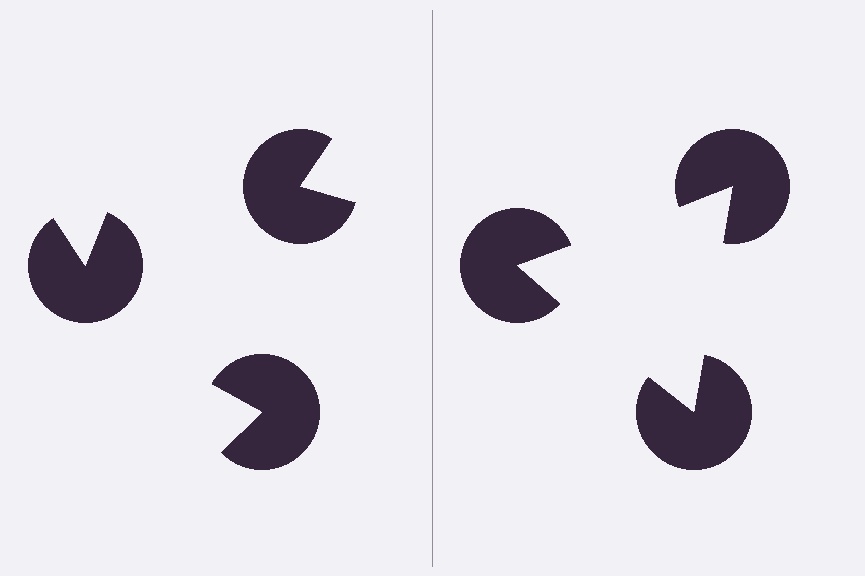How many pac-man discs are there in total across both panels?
6 — 3 on each side.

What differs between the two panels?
The pac-man discs are positioned identically on both sides; only the wedge orientations differ. On the right they align to a triangle; on the left they are misaligned.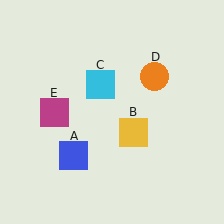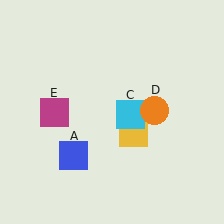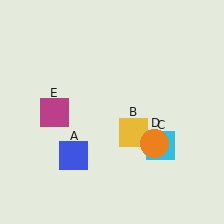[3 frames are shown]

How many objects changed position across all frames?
2 objects changed position: cyan square (object C), orange circle (object D).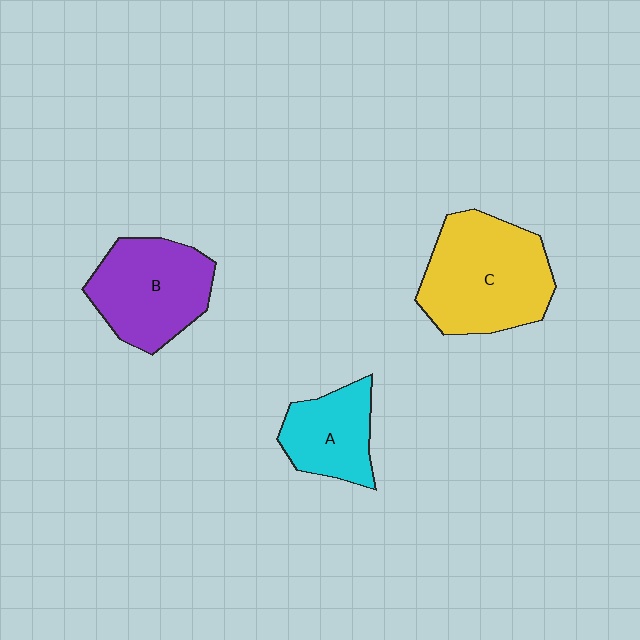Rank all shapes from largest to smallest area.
From largest to smallest: C (yellow), B (purple), A (cyan).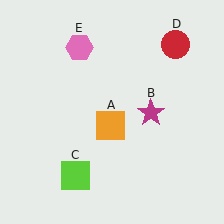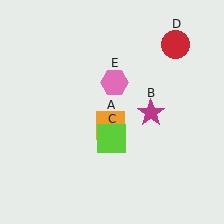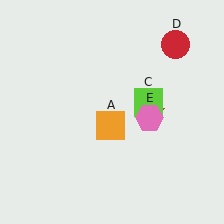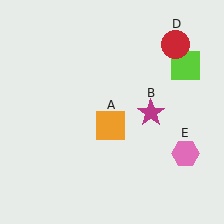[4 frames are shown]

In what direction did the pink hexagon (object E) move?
The pink hexagon (object E) moved down and to the right.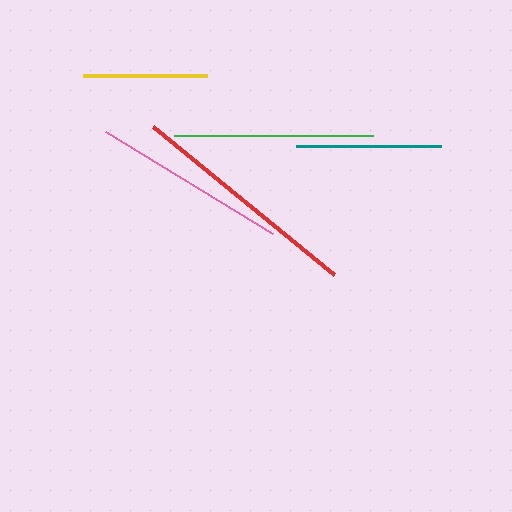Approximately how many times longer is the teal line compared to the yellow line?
The teal line is approximately 1.2 times the length of the yellow line.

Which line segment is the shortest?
The yellow line is the shortest at approximately 124 pixels.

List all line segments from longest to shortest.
From longest to shortest: red, green, pink, teal, yellow.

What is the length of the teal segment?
The teal segment is approximately 145 pixels long.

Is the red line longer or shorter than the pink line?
The red line is longer than the pink line.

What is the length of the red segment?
The red segment is approximately 234 pixels long.